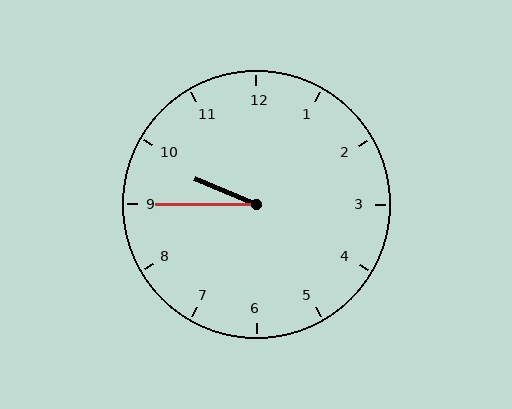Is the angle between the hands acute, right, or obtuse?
It is acute.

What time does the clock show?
9:45.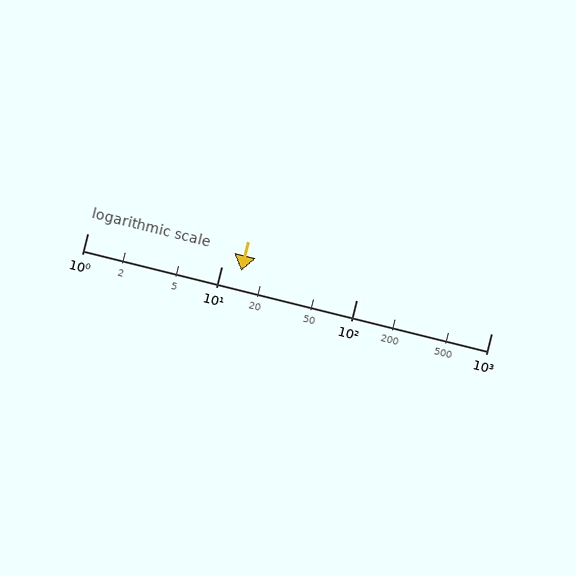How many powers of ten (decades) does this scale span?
The scale spans 3 decades, from 1 to 1000.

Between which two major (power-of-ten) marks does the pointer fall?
The pointer is between 10 and 100.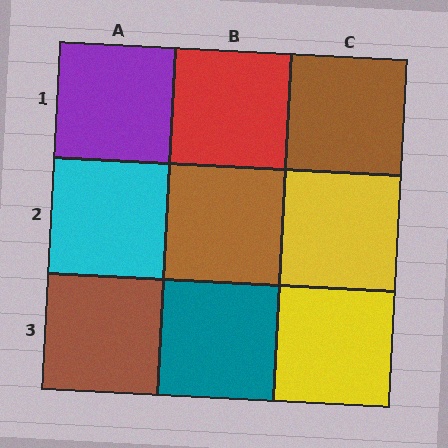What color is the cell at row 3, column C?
Yellow.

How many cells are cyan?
1 cell is cyan.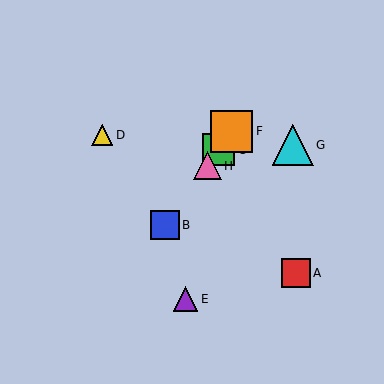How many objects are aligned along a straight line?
4 objects (B, C, F, H) are aligned along a straight line.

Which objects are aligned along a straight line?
Objects B, C, F, H are aligned along a straight line.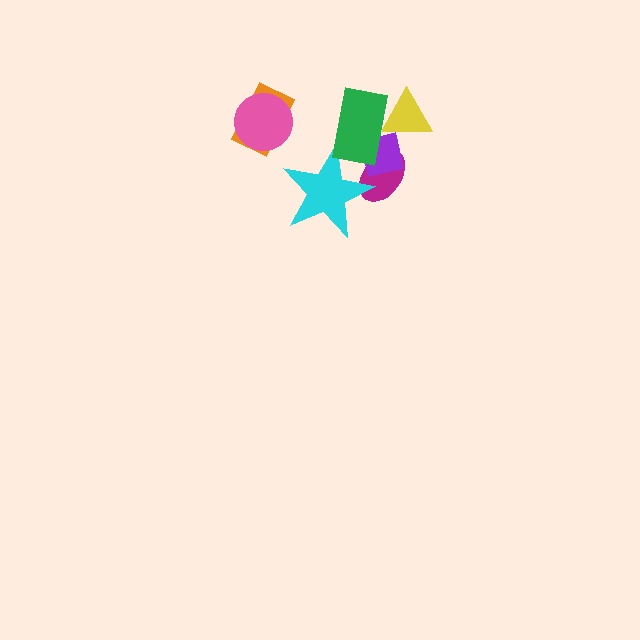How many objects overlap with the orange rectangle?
1 object overlaps with the orange rectangle.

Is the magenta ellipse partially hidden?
Yes, it is partially covered by another shape.